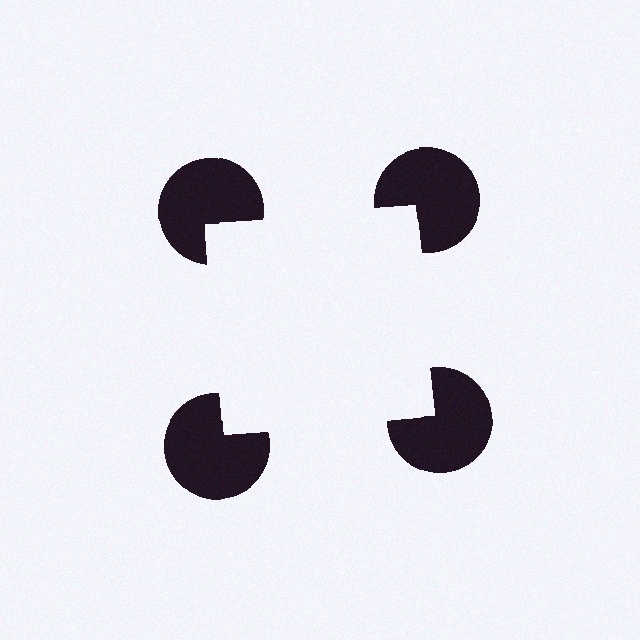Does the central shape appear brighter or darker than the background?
It typically appears slightly brighter than the background, even though no actual brightness change is drawn.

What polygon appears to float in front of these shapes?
An illusory square — its edges are inferred from the aligned wedge cuts in the pac-man discs, not physically drawn.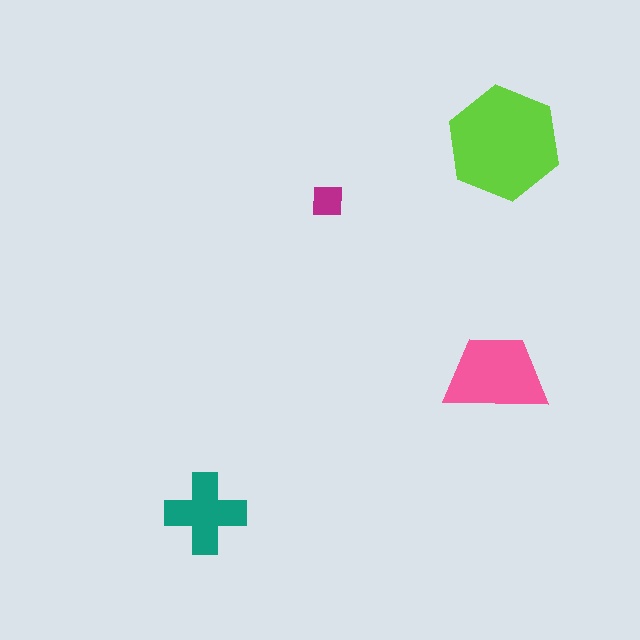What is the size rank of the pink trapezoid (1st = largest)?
2nd.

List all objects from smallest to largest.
The magenta square, the teal cross, the pink trapezoid, the lime hexagon.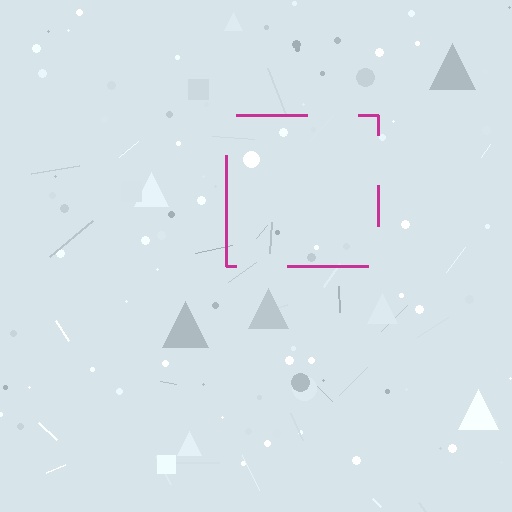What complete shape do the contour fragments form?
The contour fragments form a square.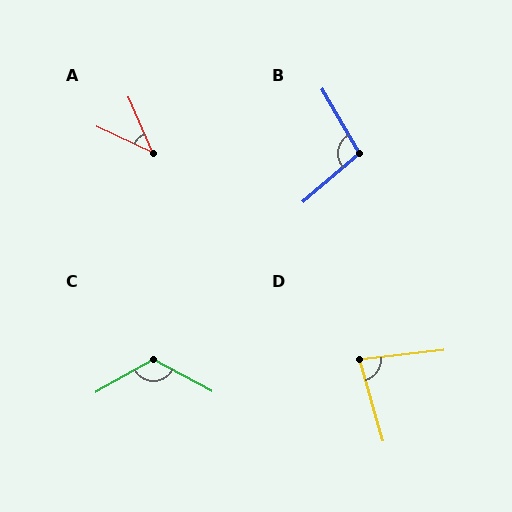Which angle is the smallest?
A, at approximately 42 degrees.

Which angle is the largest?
C, at approximately 123 degrees.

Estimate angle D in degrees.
Approximately 80 degrees.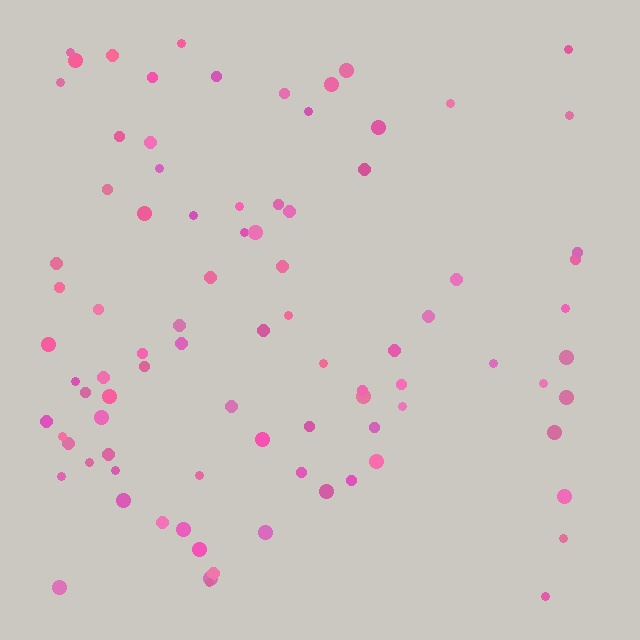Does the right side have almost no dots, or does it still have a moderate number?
Still a moderate number, just noticeably fewer than the left.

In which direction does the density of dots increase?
From right to left, with the left side densest.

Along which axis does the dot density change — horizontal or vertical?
Horizontal.